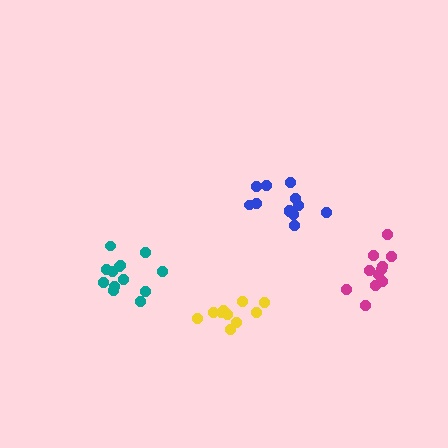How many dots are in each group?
Group 1: 13 dots, Group 2: 10 dots, Group 3: 12 dots, Group 4: 11 dots (46 total).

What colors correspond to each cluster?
The clusters are colored: teal, yellow, blue, magenta.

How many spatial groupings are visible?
There are 4 spatial groupings.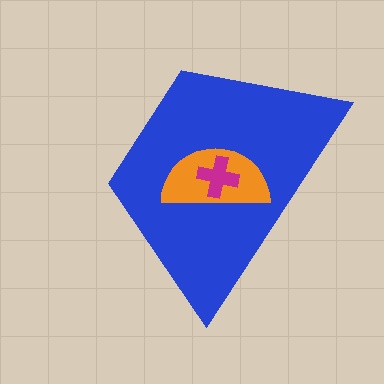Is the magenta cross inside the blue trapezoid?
Yes.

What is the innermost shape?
The magenta cross.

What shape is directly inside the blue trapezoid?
The orange semicircle.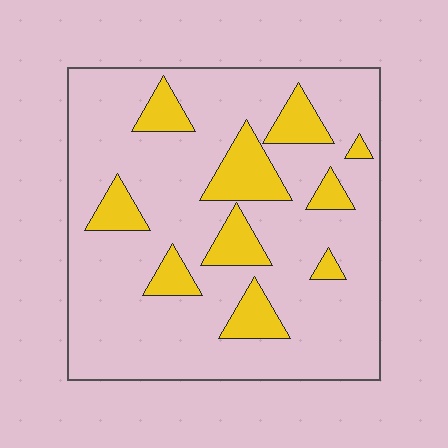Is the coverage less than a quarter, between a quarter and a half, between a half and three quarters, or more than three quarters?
Less than a quarter.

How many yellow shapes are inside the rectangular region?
10.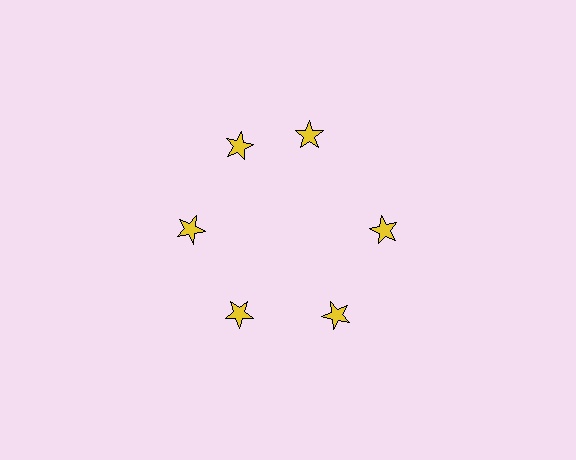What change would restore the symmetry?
The symmetry would be restored by rotating it back into even spacing with its neighbors so that all 6 stars sit at equal angles and equal distance from the center.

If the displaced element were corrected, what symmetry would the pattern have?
It would have 6-fold rotational symmetry — the pattern would map onto itself every 60 degrees.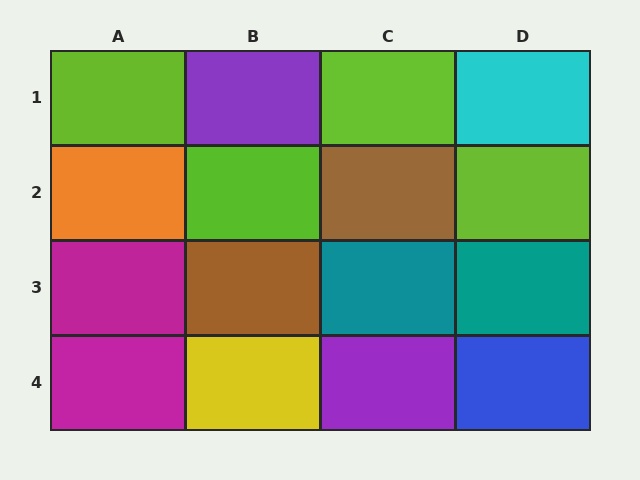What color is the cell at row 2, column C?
Brown.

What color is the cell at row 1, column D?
Cyan.